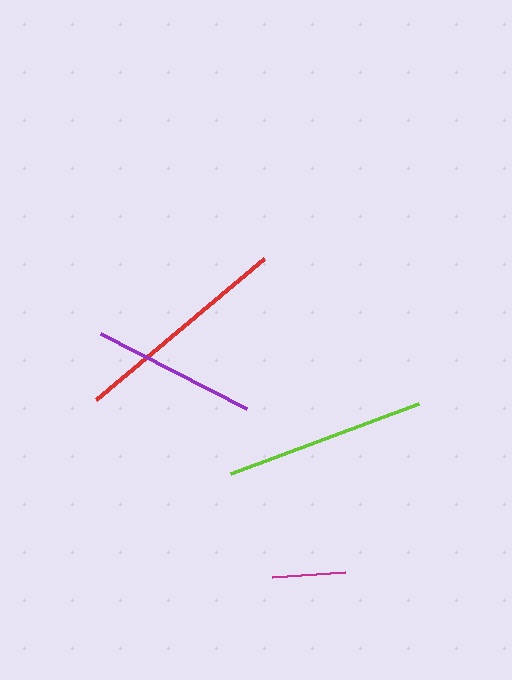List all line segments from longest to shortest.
From longest to shortest: red, lime, purple, magenta.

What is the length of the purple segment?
The purple segment is approximately 164 pixels long.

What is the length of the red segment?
The red segment is approximately 220 pixels long.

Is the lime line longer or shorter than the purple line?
The lime line is longer than the purple line.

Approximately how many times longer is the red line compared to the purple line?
The red line is approximately 1.3 times the length of the purple line.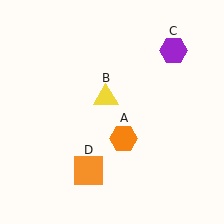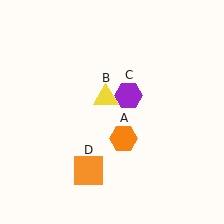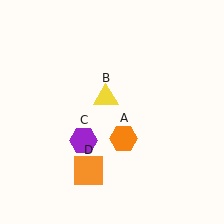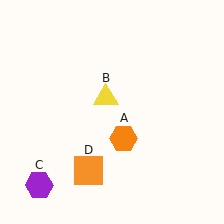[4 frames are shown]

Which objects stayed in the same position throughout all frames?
Orange hexagon (object A) and yellow triangle (object B) and orange square (object D) remained stationary.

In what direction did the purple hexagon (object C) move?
The purple hexagon (object C) moved down and to the left.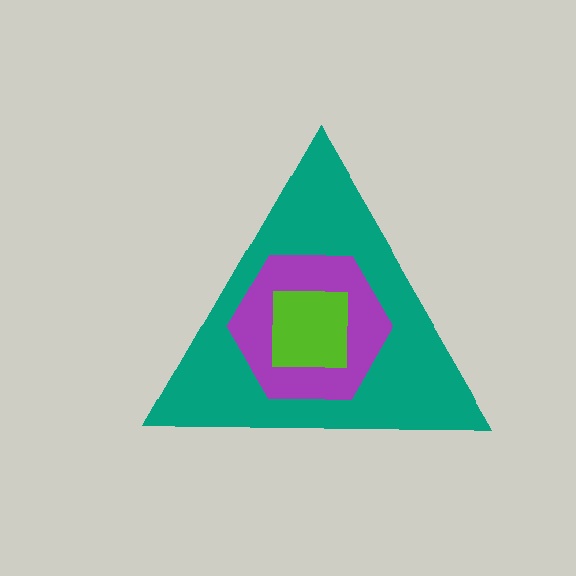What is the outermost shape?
The teal triangle.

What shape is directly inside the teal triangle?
The purple hexagon.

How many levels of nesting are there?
3.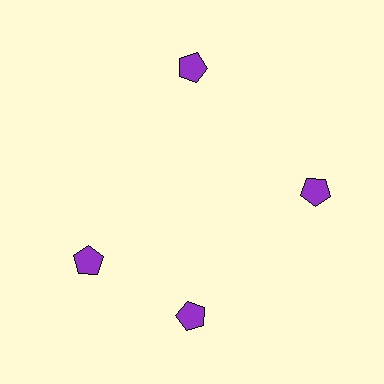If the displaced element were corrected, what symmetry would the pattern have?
It would have 4-fold rotational symmetry — the pattern would map onto itself every 90 degrees.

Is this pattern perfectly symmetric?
No. The 4 purple pentagons are arranged in a ring, but one element near the 9 o'clock position is rotated out of alignment along the ring, breaking the 4-fold rotational symmetry.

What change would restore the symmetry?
The symmetry would be restored by rotating it back into even spacing with its neighbors so that all 4 pentagons sit at equal angles and equal distance from the center.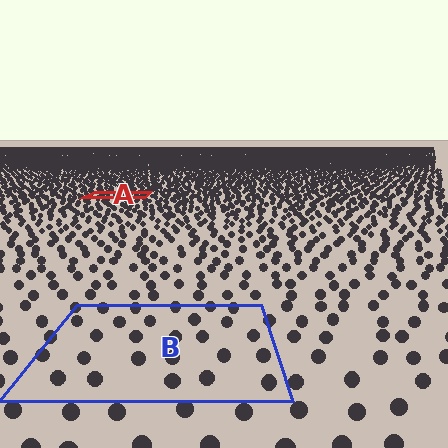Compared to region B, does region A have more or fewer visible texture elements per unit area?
Region A has more texture elements per unit area — they are packed more densely because it is farther away.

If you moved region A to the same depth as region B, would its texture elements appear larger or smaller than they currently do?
They would appear larger. At a closer depth, the same texture elements are projected at a bigger on-screen size.